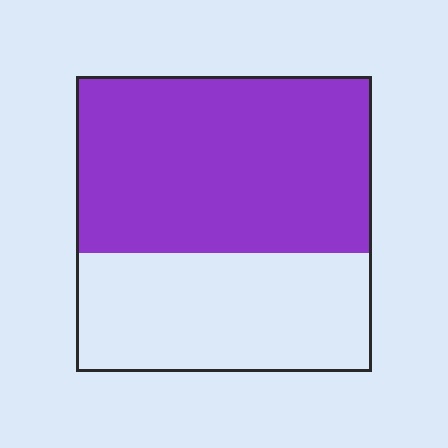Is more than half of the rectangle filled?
Yes.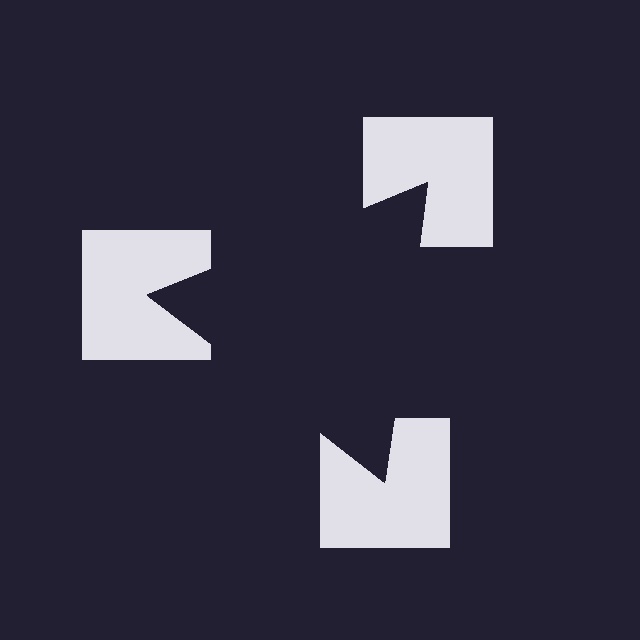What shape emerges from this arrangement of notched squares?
An illusory triangle — its edges are inferred from the aligned wedge cuts in the notched squares, not physically drawn.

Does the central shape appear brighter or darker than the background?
It typically appears slightly darker than the background, even though no actual brightness change is drawn.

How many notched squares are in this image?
There are 3 — one at each vertex of the illusory triangle.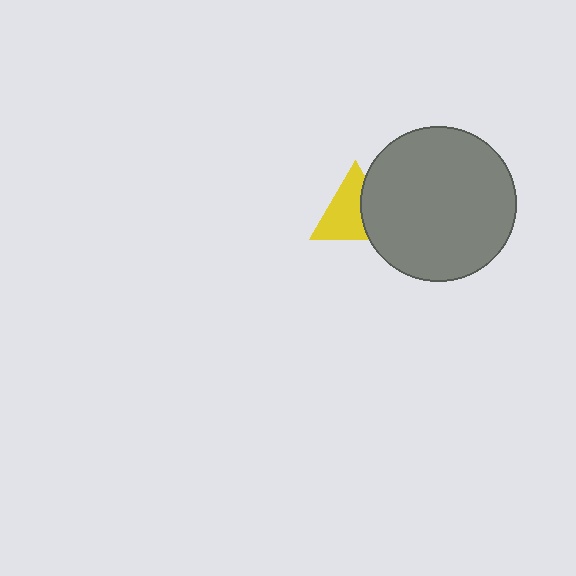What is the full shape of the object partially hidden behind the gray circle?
The partially hidden object is a yellow triangle.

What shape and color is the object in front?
The object in front is a gray circle.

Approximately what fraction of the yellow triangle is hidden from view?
Roughly 36% of the yellow triangle is hidden behind the gray circle.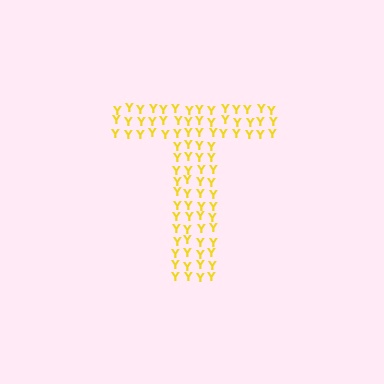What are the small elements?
The small elements are letter Y's.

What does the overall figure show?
The overall figure shows the letter T.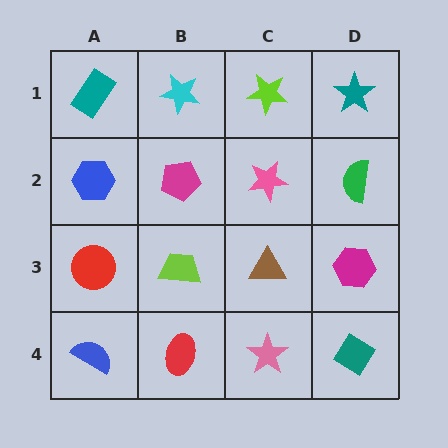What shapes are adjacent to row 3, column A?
A blue hexagon (row 2, column A), a blue semicircle (row 4, column A), a lime trapezoid (row 3, column B).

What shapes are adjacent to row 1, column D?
A green semicircle (row 2, column D), a lime star (row 1, column C).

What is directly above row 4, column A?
A red circle.